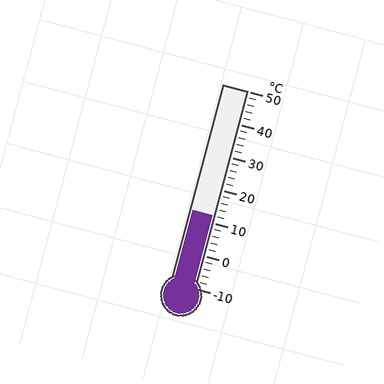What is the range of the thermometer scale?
The thermometer scale ranges from -10°C to 50°C.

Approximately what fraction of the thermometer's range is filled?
The thermometer is filled to approximately 35% of its range.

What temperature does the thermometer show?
The thermometer shows approximately 12°C.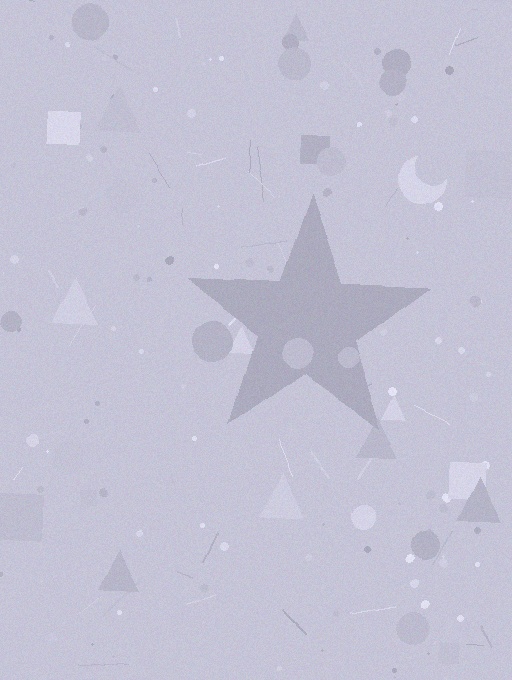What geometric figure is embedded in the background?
A star is embedded in the background.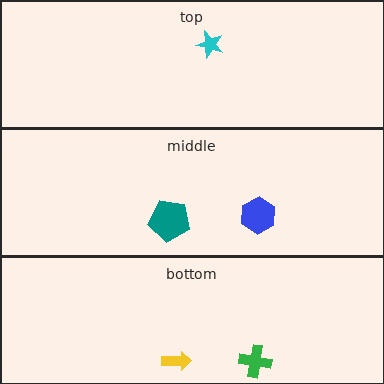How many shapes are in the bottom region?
2.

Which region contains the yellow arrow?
The bottom region.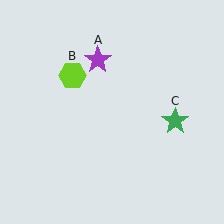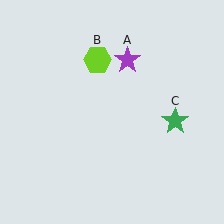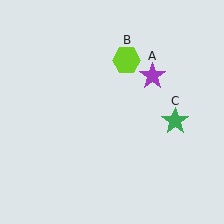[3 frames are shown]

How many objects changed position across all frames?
2 objects changed position: purple star (object A), lime hexagon (object B).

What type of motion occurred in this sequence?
The purple star (object A), lime hexagon (object B) rotated clockwise around the center of the scene.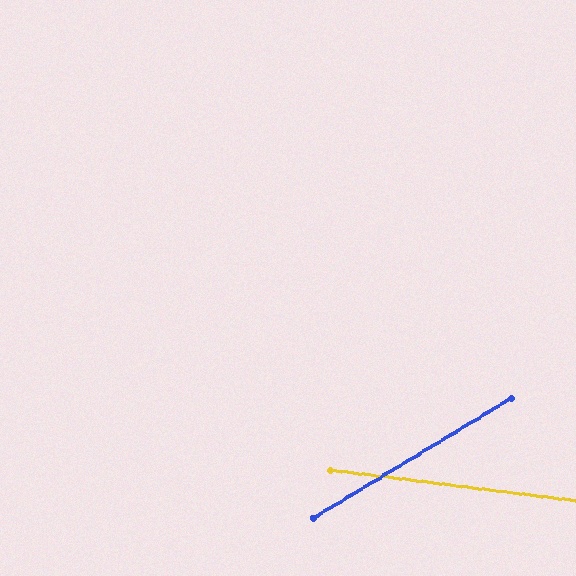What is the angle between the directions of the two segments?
Approximately 38 degrees.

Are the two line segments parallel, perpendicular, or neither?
Neither parallel nor perpendicular — they differ by about 38°.